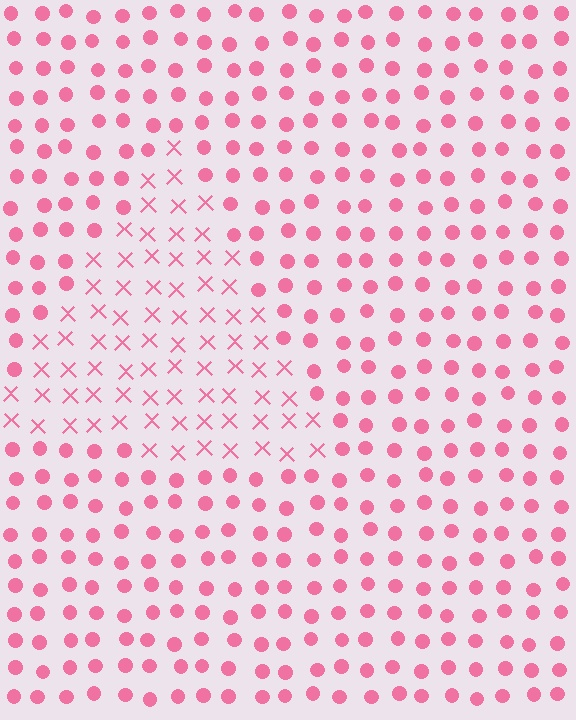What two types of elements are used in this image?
The image uses X marks inside the triangle region and circles outside it.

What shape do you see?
I see a triangle.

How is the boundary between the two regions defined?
The boundary is defined by a change in element shape: X marks inside vs. circles outside. All elements share the same color and spacing.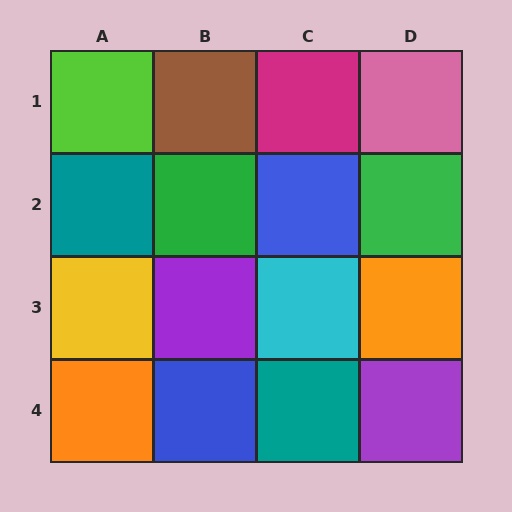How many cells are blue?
2 cells are blue.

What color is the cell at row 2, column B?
Green.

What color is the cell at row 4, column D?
Purple.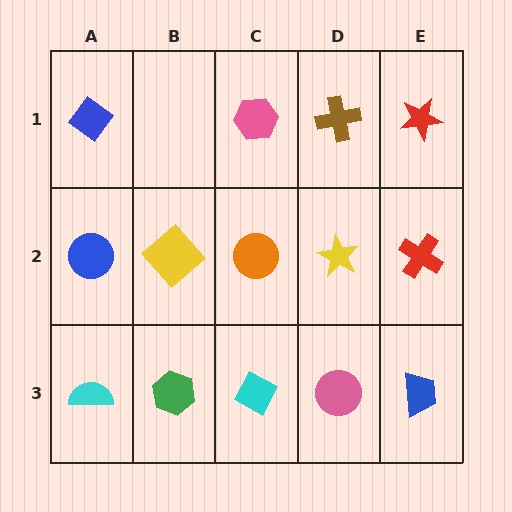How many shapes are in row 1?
4 shapes.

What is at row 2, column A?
A blue circle.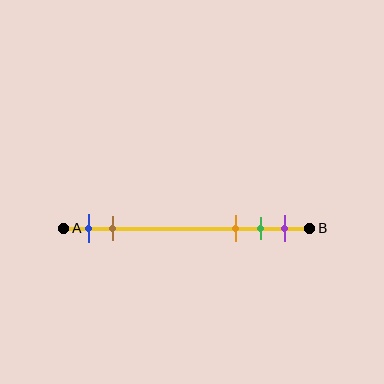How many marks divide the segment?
There are 5 marks dividing the segment.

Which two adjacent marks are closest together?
The green and purple marks are the closest adjacent pair.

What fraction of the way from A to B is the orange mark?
The orange mark is approximately 70% (0.7) of the way from A to B.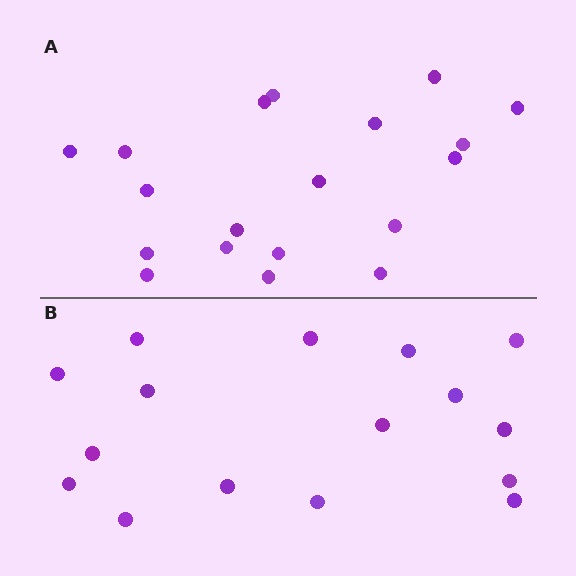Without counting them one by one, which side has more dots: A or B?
Region A (the top region) has more dots.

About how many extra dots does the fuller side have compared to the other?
Region A has just a few more — roughly 2 or 3 more dots than region B.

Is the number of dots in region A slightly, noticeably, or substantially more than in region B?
Region A has only slightly more — the two regions are fairly close. The ratio is roughly 1.2 to 1.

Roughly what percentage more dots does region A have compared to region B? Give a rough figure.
About 20% more.